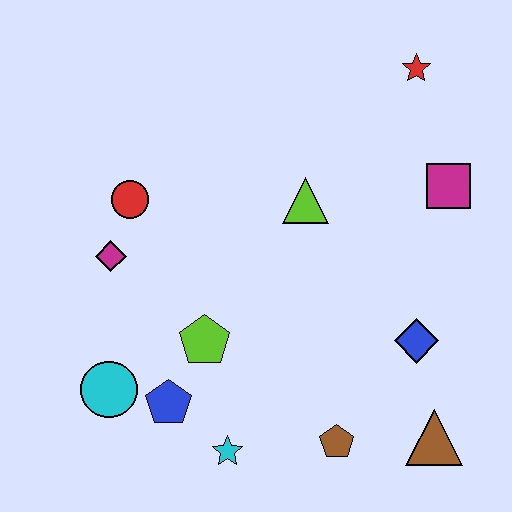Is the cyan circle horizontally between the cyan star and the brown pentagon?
No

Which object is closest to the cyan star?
The blue pentagon is closest to the cyan star.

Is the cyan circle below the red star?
Yes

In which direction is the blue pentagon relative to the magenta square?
The blue pentagon is to the left of the magenta square.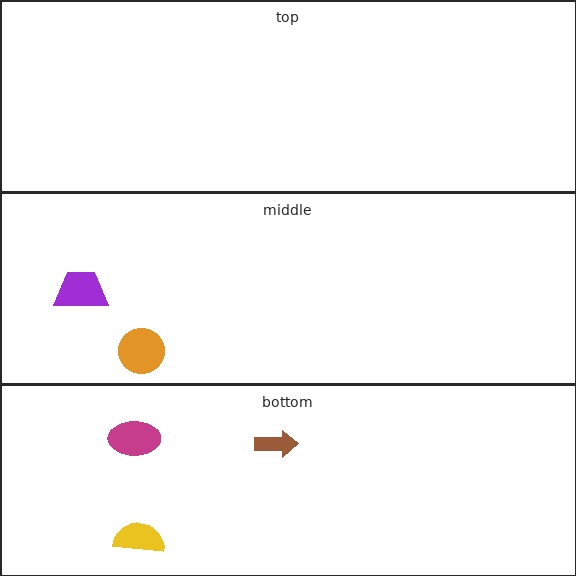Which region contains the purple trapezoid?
The middle region.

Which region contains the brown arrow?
The bottom region.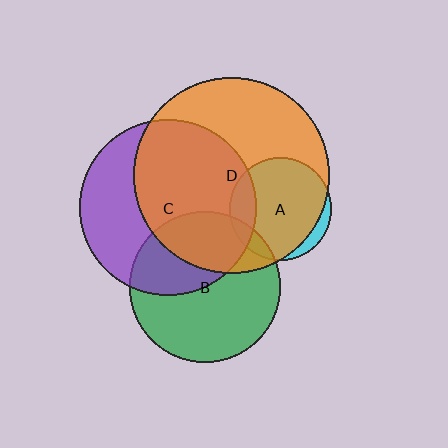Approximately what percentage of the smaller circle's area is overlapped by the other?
Approximately 40%.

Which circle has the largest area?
Circle D (orange).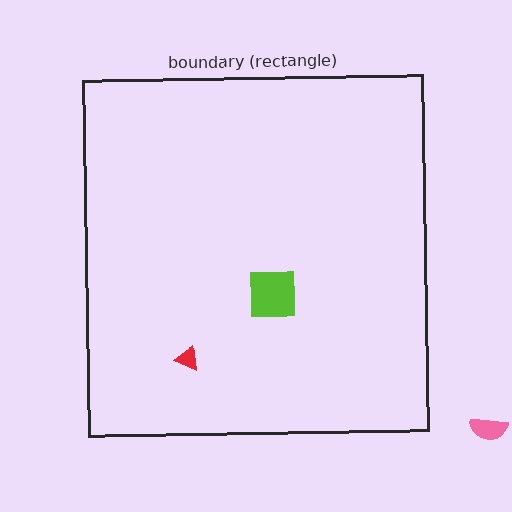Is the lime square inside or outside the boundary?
Inside.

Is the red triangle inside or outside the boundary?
Inside.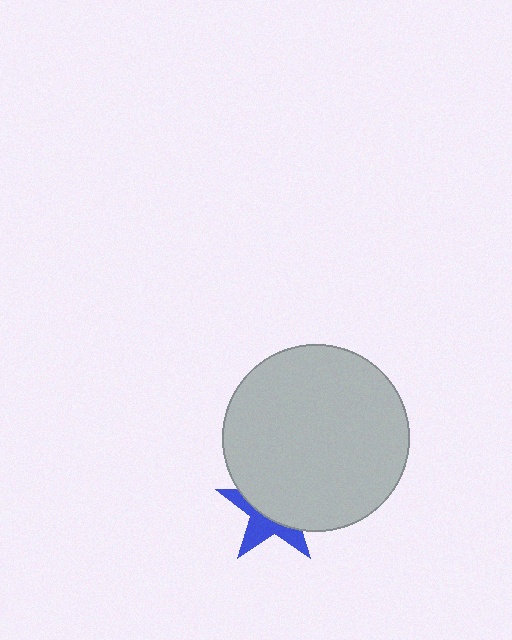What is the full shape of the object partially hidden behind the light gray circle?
The partially hidden object is a blue star.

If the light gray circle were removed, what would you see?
You would see the complete blue star.